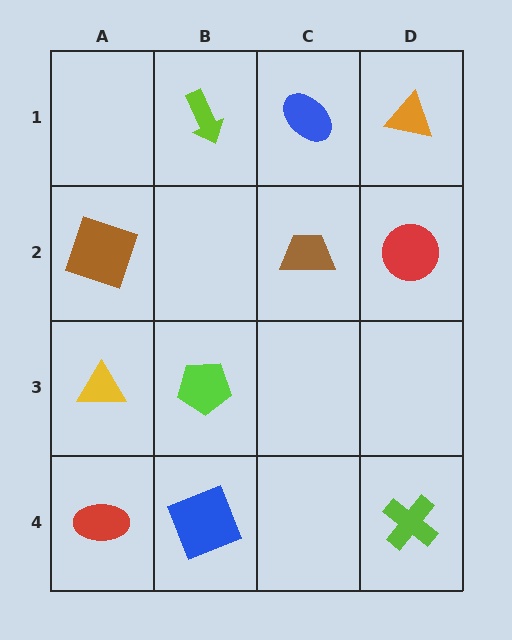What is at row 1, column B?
A lime arrow.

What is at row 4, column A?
A red ellipse.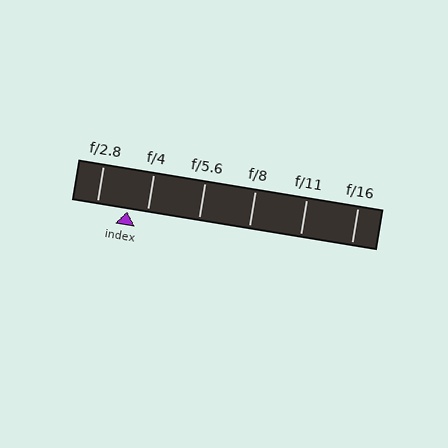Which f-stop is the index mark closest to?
The index mark is closest to f/4.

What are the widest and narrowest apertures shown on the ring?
The widest aperture shown is f/2.8 and the narrowest is f/16.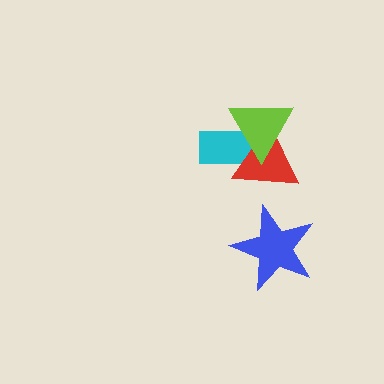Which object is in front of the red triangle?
The lime triangle is in front of the red triangle.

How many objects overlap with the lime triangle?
2 objects overlap with the lime triangle.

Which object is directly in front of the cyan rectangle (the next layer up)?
The red triangle is directly in front of the cyan rectangle.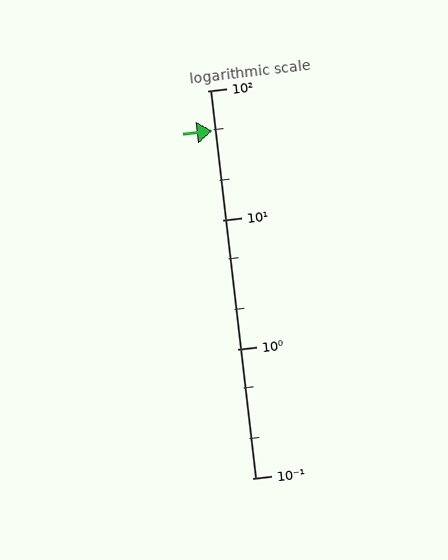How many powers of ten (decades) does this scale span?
The scale spans 3 decades, from 0.1 to 100.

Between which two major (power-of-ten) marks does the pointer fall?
The pointer is between 10 and 100.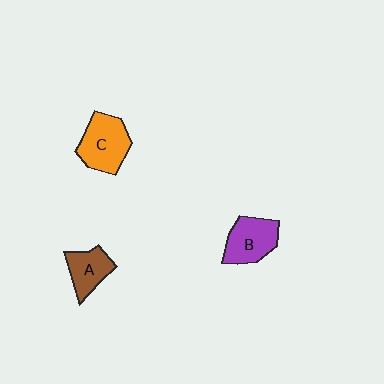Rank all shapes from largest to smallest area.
From largest to smallest: C (orange), B (purple), A (brown).